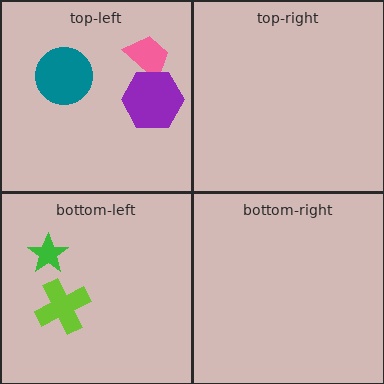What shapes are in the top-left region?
The pink trapezoid, the teal circle, the purple hexagon.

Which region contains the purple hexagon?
The top-left region.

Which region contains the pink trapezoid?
The top-left region.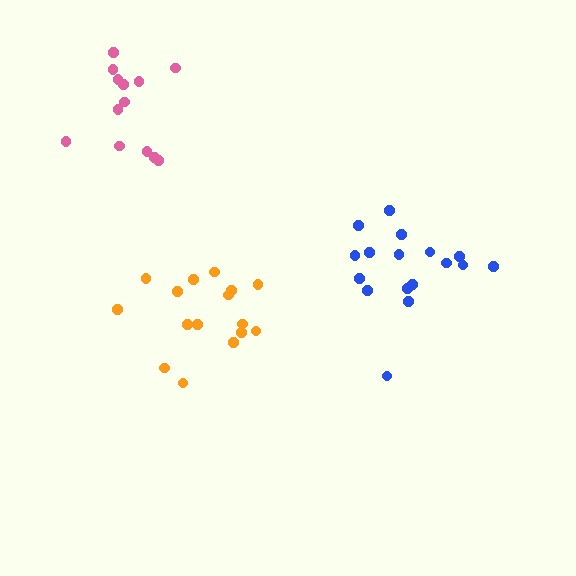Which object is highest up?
The pink cluster is topmost.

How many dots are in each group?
Group 1: 16 dots, Group 2: 17 dots, Group 3: 13 dots (46 total).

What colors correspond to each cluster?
The clusters are colored: orange, blue, pink.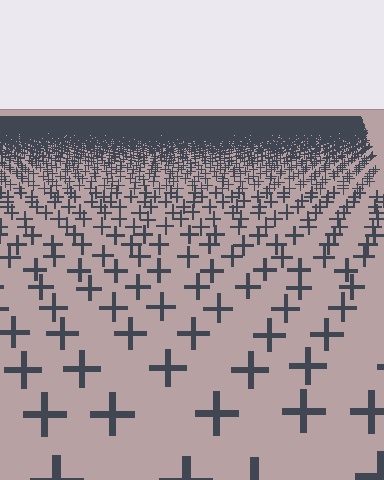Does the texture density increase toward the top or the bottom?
Density increases toward the top.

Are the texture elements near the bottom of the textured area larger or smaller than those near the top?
Larger. Near the bottom, elements are closer to the viewer and appear at a bigger on-screen size.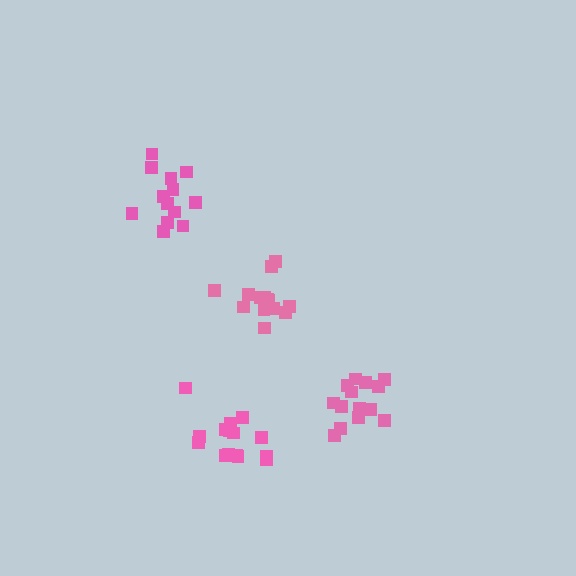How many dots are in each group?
Group 1: 14 dots, Group 2: 15 dots, Group 3: 13 dots, Group 4: 14 dots (56 total).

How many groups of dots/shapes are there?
There are 4 groups.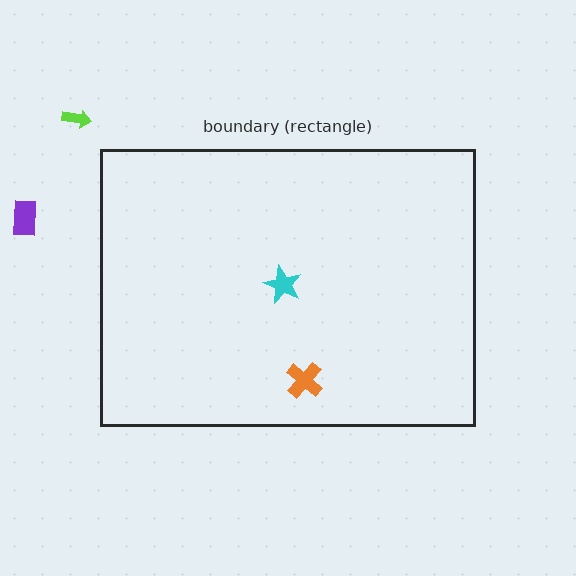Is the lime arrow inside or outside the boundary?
Outside.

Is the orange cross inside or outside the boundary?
Inside.